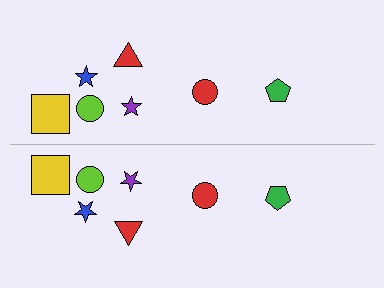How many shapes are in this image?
There are 14 shapes in this image.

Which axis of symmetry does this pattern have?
The pattern has a horizontal axis of symmetry running through the center of the image.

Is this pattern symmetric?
Yes, this pattern has bilateral (reflection) symmetry.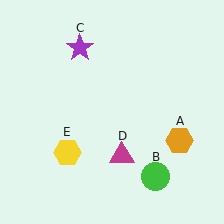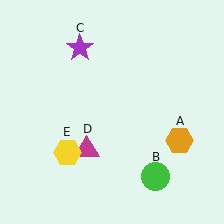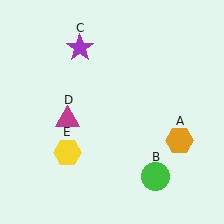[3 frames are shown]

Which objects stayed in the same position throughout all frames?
Orange hexagon (object A) and green circle (object B) and purple star (object C) and yellow hexagon (object E) remained stationary.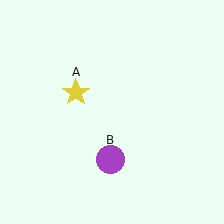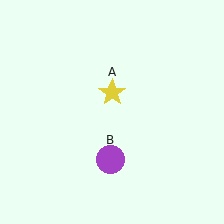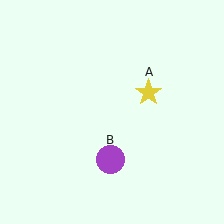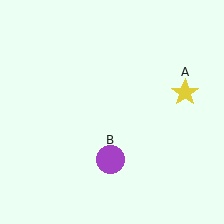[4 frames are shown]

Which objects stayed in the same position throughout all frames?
Purple circle (object B) remained stationary.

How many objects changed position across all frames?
1 object changed position: yellow star (object A).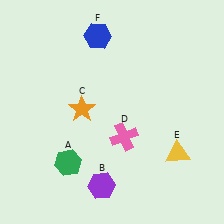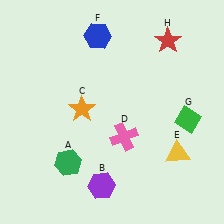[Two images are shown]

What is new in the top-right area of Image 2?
A red star (H) was added in the top-right area of Image 2.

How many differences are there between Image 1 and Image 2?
There are 2 differences between the two images.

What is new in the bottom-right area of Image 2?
A green diamond (G) was added in the bottom-right area of Image 2.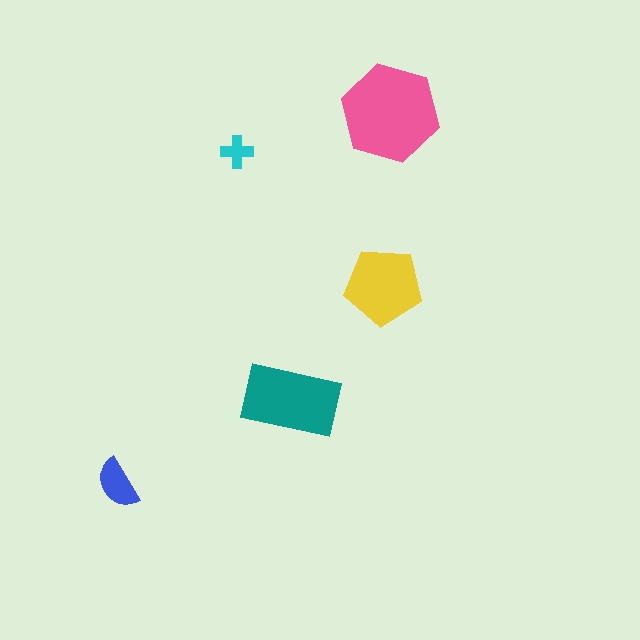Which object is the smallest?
The cyan cross.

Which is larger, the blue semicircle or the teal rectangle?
The teal rectangle.